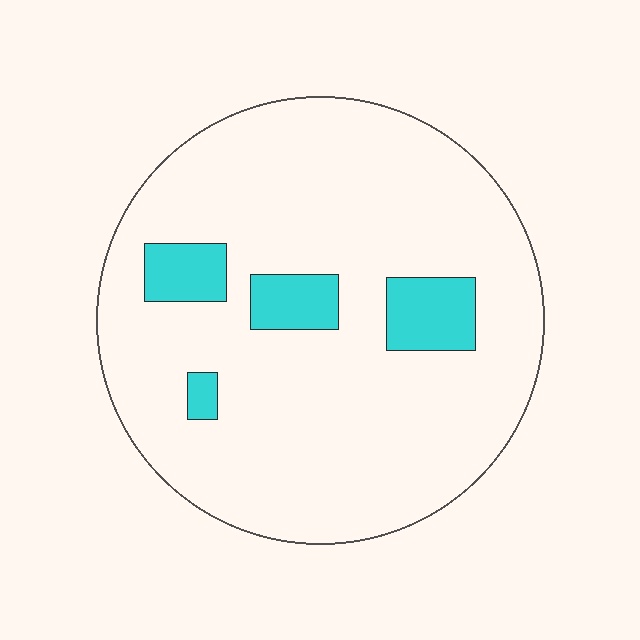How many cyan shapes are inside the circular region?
4.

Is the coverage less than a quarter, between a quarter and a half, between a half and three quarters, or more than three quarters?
Less than a quarter.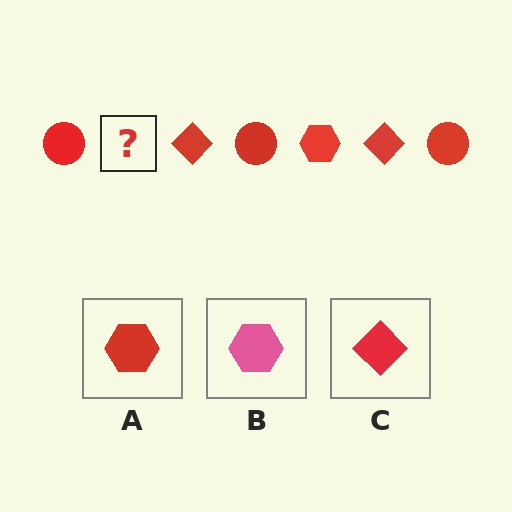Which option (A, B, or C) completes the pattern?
A.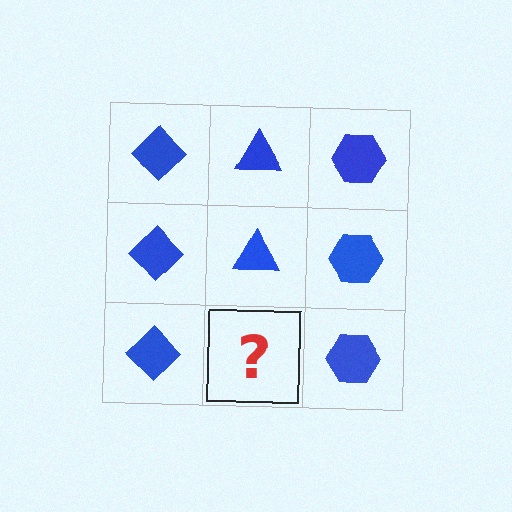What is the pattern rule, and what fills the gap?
The rule is that each column has a consistent shape. The gap should be filled with a blue triangle.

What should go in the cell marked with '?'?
The missing cell should contain a blue triangle.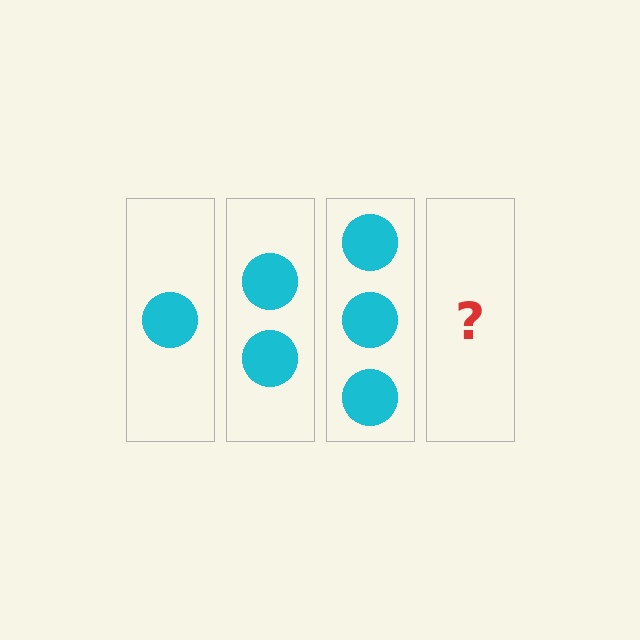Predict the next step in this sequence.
The next step is 4 circles.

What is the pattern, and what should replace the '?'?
The pattern is that each step adds one more circle. The '?' should be 4 circles.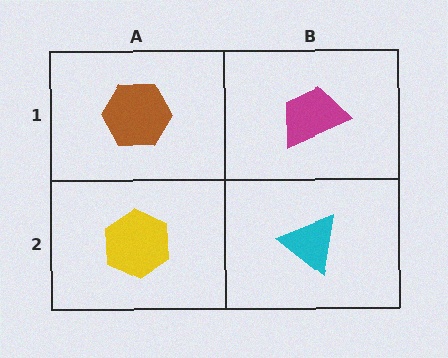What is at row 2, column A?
A yellow hexagon.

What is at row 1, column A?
A brown hexagon.